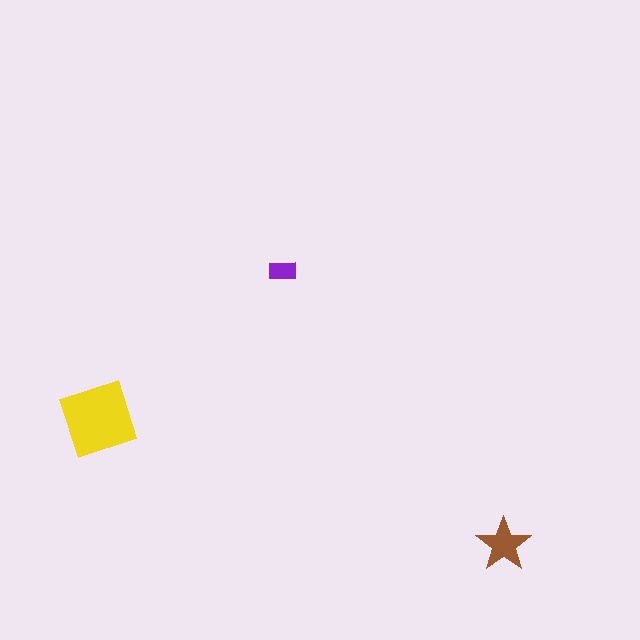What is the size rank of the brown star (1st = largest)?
2nd.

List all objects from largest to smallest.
The yellow diamond, the brown star, the purple rectangle.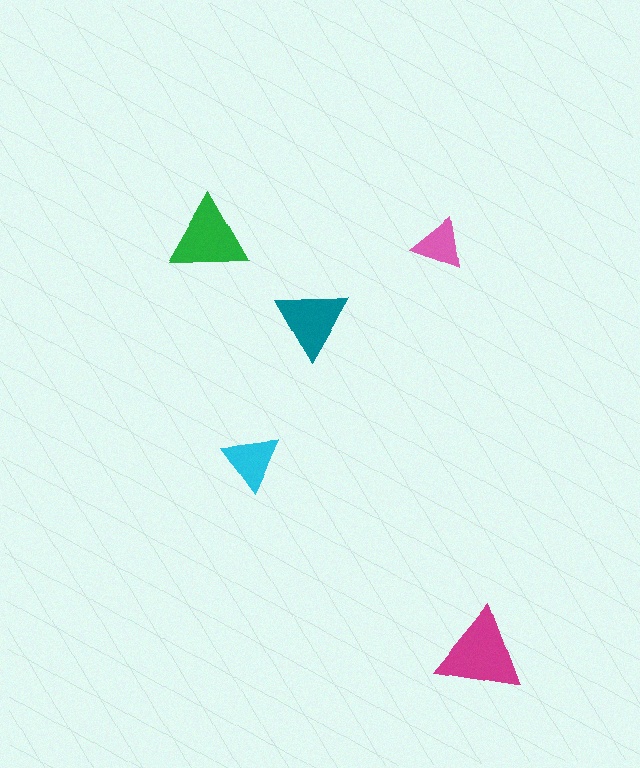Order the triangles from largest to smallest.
the magenta one, the green one, the teal one, the cyan one, the pink one.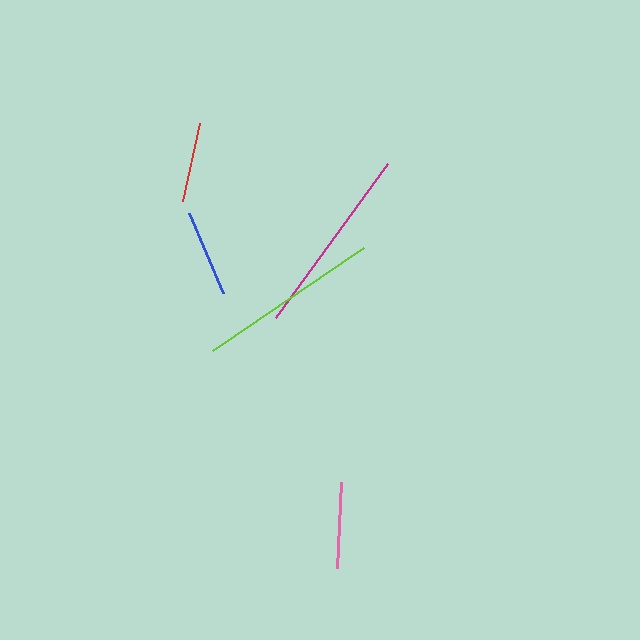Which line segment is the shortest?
The red line is the shortest at approximately 79 pixels.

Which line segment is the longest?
The magenta line is the longest at approximately 190 pixels.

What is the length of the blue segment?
The blue segment is approximately 87 pixels long.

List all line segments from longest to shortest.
From longest to shortest: magenta, lime, blue, pink, red.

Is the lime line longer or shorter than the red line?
The lime line is longer than the red line.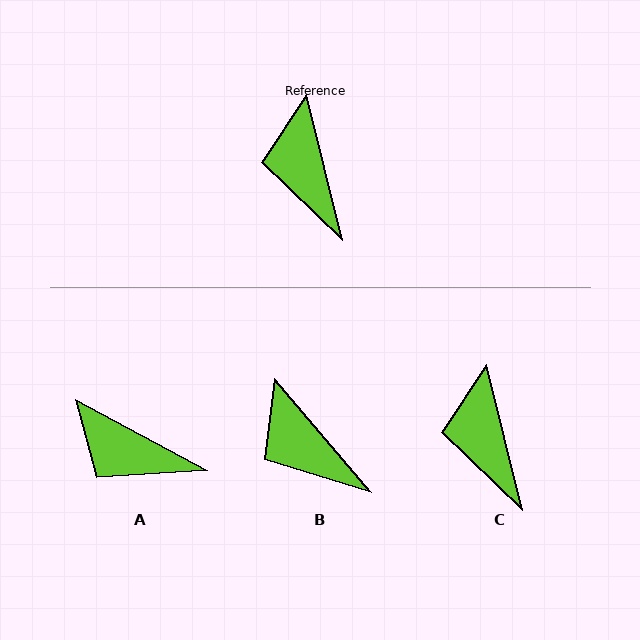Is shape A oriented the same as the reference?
No, it is off by about 48 degrees.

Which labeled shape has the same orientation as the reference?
C.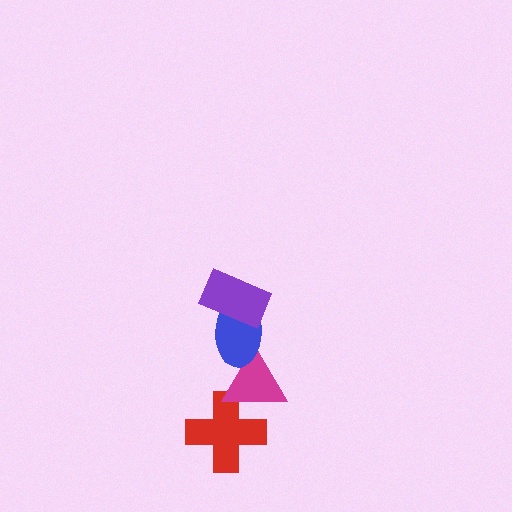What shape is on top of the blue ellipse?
The purple rectangle is on top of the blue ellipse.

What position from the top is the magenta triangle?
The magenta triangle is 3rd from the top.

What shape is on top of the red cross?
The magenta triangle is on top of the red cross.